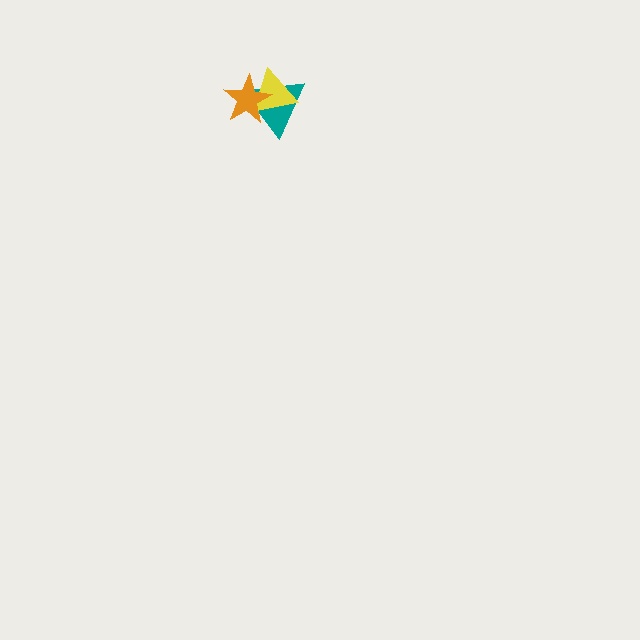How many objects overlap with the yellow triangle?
2 objects overlap with the yellow triangle.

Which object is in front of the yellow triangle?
The orange star is in front of the yellow triangle.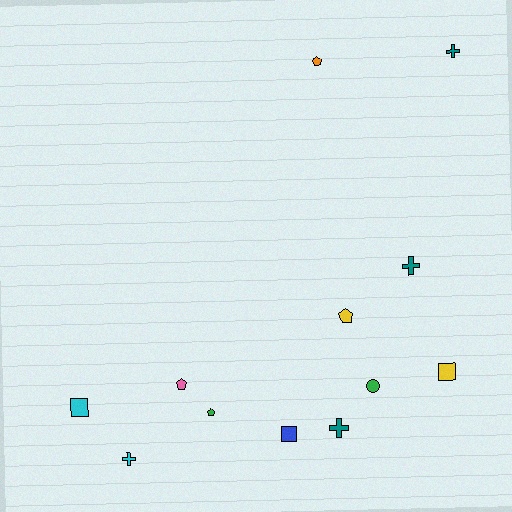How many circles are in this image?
There is 1 circle.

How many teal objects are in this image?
There are 3 teal objects.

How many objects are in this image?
There are 12 objects.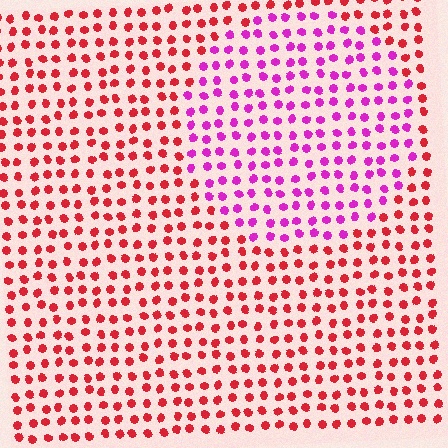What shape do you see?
I see a circle.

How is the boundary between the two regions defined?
The boundary is defined purely by a slight shift in hue (about 49 degrees). Spacing, size, and orientation are identical on both sides.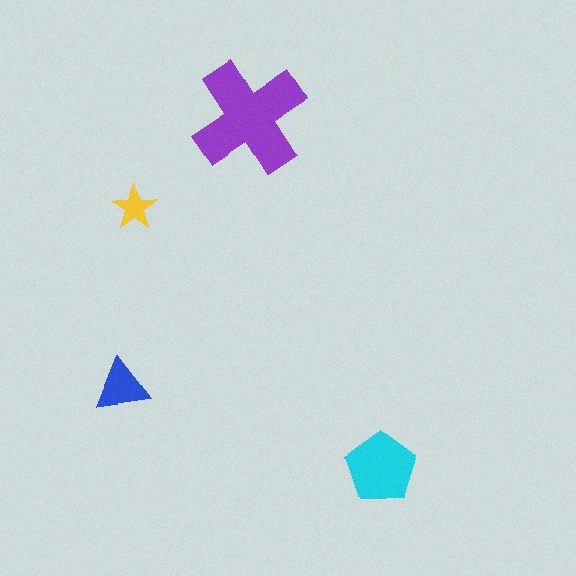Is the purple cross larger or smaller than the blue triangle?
Larger.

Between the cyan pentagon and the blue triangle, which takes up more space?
The cyan pentagon.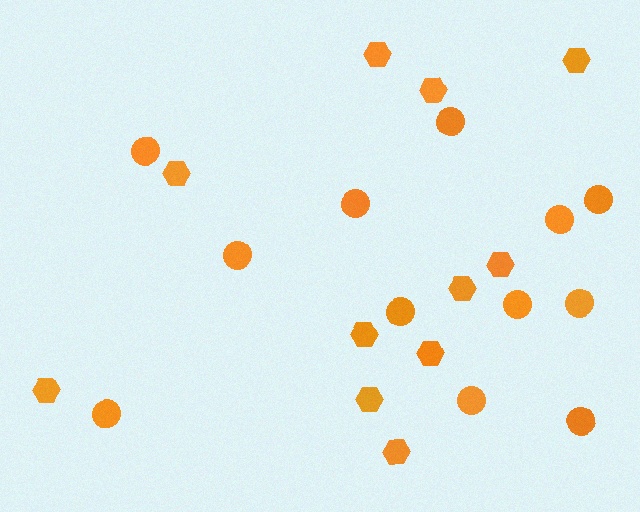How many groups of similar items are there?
There are 2 groups: one group of hexagons (11) and one group of circles (12).